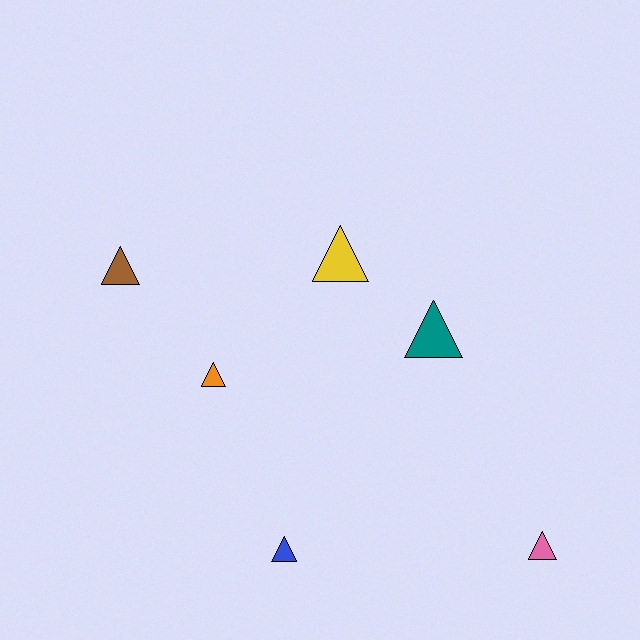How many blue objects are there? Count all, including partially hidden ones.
There is 1 blue object.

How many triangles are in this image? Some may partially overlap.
There are 6 triangles.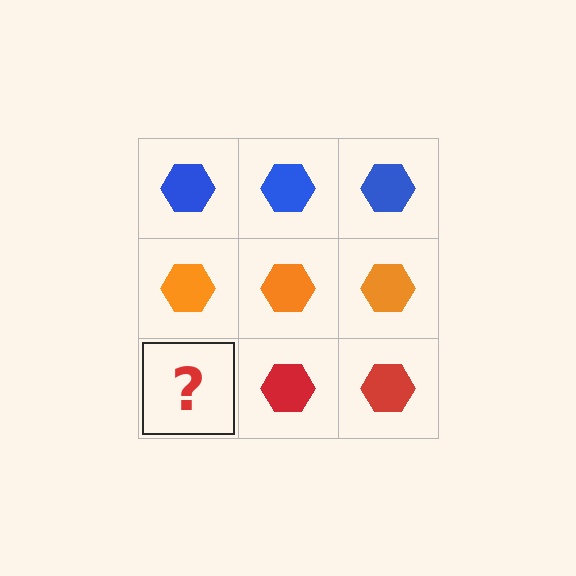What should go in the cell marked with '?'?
The missing cell should contain a red hexagon.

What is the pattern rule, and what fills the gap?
The rule is that each row has a consistent color. The gap should be filled with a red hexagon.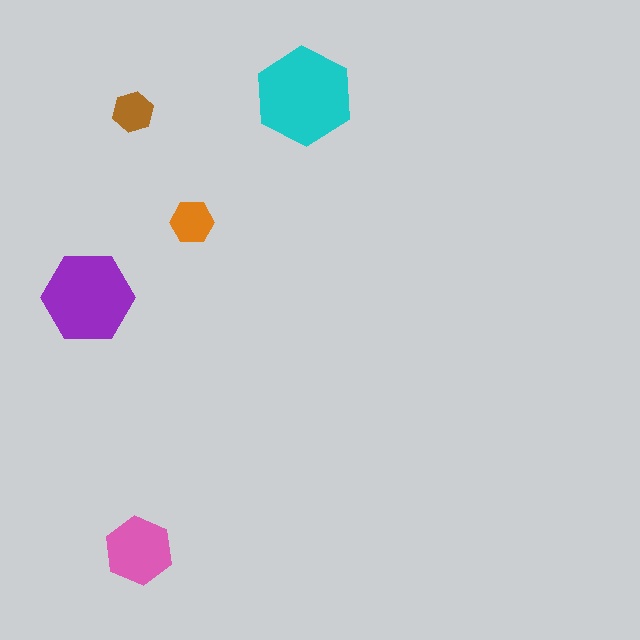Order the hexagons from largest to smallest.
the cyan one, the purple one, the pink one, the orange one, the brown one.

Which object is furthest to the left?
The purple hexagon is leftmost.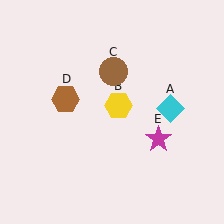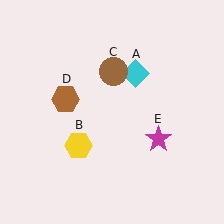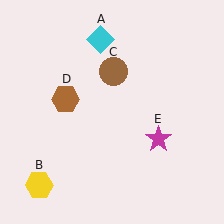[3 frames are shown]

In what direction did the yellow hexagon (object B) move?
The yellow hexagon (object B) moved down and to the left.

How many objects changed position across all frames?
2 objects changed position: cyan diamond (object A), yellow hexagon (object B).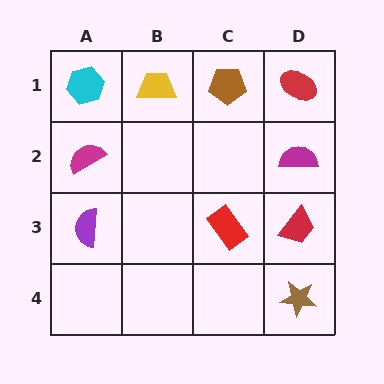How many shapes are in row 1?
4 shapes.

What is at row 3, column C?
A red rectangle.